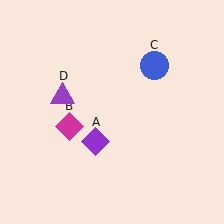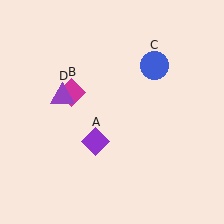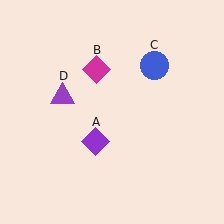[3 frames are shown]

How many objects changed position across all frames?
1 object changed position: magenta diamond (object B).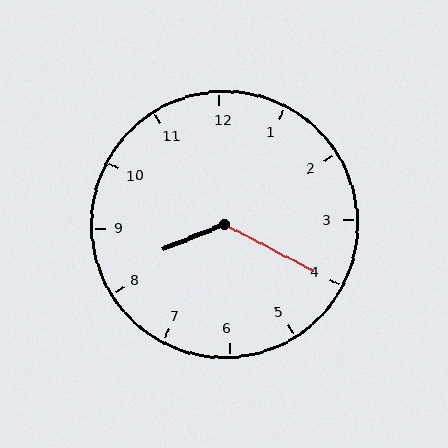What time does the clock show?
8:20.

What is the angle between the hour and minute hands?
Approximately 130 degrees.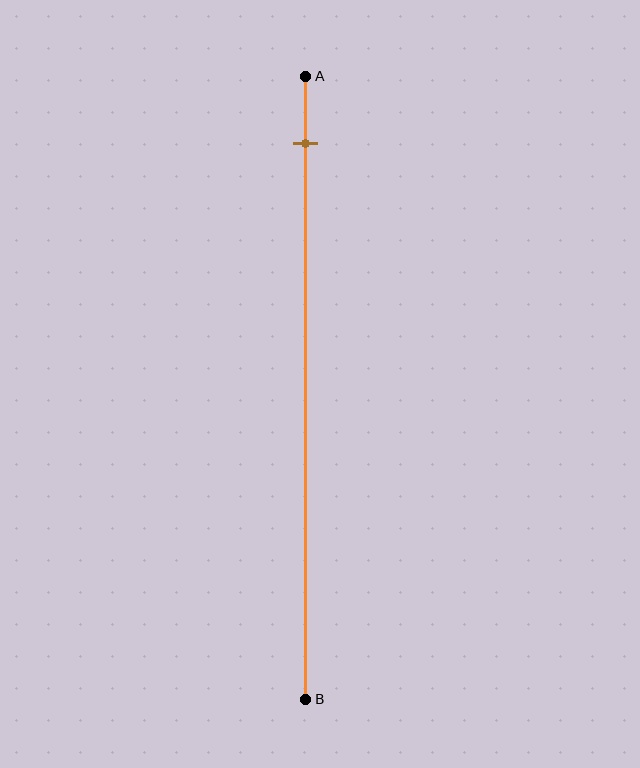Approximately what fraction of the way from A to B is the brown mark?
The brown mark is approximately 10% of the way from A to B.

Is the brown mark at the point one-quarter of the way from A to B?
No, the mark is at about 10% from A, not at the 25% one-quarter point.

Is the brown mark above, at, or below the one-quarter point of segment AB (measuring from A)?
The brown mark is above the one-quarter point of segment AB.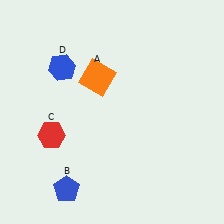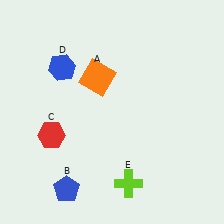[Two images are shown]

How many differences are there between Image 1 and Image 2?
There is 1 difference between the two images.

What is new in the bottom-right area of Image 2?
A lime cross (E) was added in the bottom-right area of Image 2.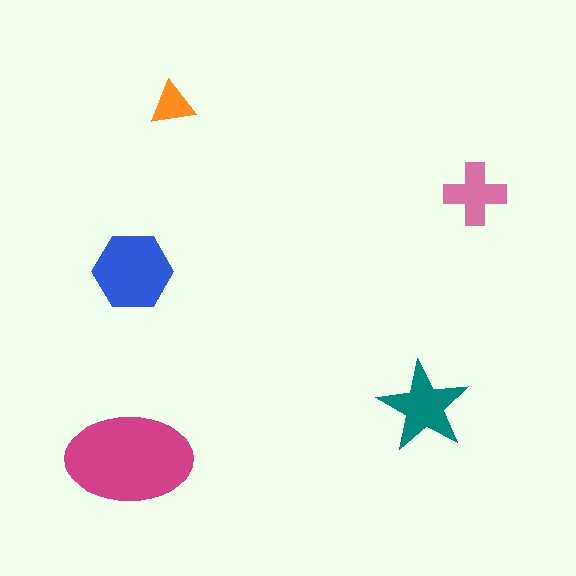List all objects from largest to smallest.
The magenta ellipse, the blue hexagon, the teal star, the pink cross, the orange triangle.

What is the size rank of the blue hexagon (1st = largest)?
2nd.